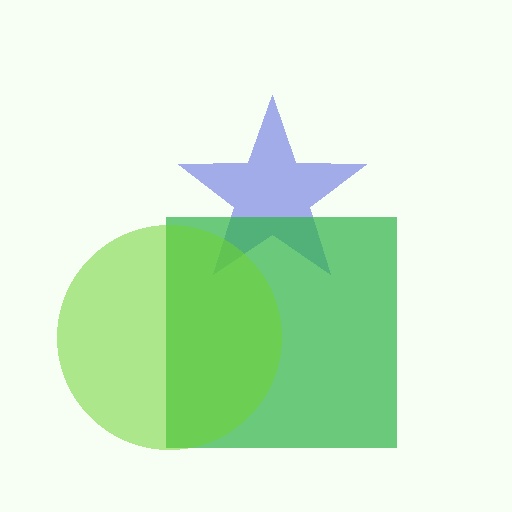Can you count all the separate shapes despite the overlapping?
Yes, there are 3 separate shapes.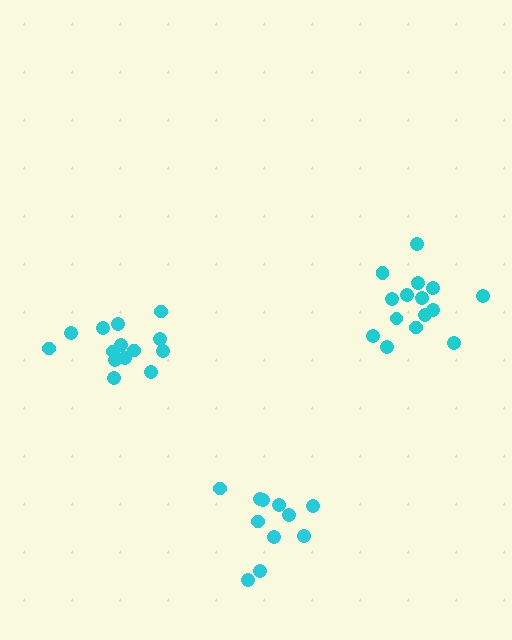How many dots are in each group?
Group 1: 11 dots, Group 2: 15 dots, Group 3: 15 dots (41 total).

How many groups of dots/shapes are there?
There are 3 groups.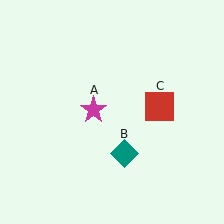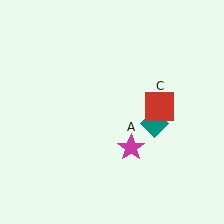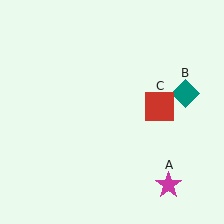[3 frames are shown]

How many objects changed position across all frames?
2 objects changed position: magenta star (object A), teal diamond (object B).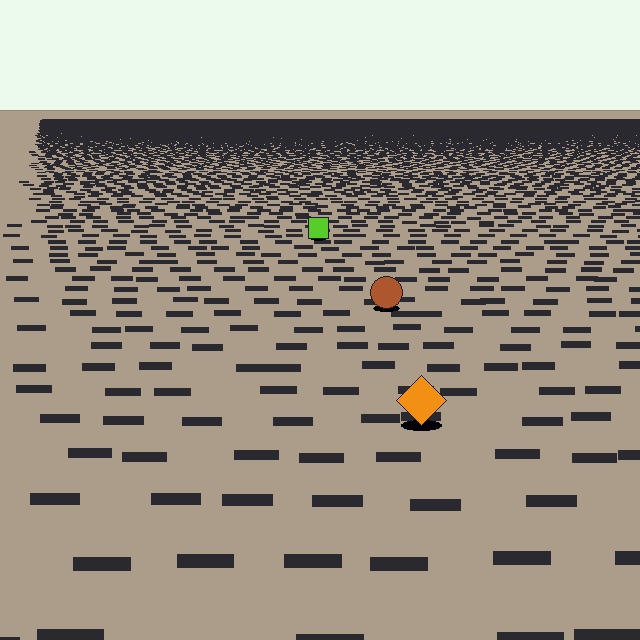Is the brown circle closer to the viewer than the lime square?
Yes. The brown circle is closer — you can tell from the texture gradient: the ground texture is coarser near it.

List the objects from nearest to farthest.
From nearest to farthest: the orange diamond, the brown circle, the lime square.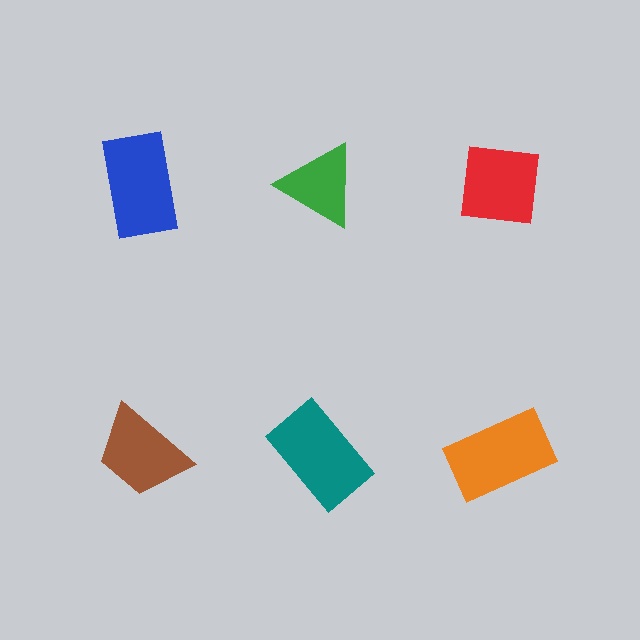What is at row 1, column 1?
A blue rectangle.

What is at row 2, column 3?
An orange rectangle.